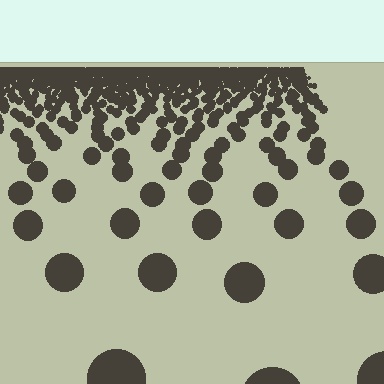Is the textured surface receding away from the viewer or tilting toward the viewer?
The surface is receding away from the viewer. Texture elements get smaller and denser toward the top.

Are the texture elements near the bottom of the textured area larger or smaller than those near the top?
Larger. Near the bottom, elements are closer to the viewer and appear at a bigger on-screen size.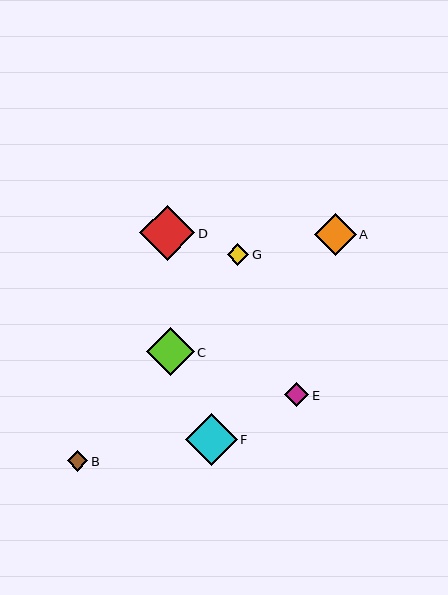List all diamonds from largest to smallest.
From largest to smallest: D, F, C, A, E, G, B.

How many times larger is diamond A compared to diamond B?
Diamond A is approximately 2.0 times the size of diamond B.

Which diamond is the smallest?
Diamond B is the smallest with a size of approximately 20 pixels.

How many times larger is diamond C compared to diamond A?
Diamond C is approximately 1.2 times the size of diamond A.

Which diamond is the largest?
Diamond D is the largest with a size of approximately 55 pixels.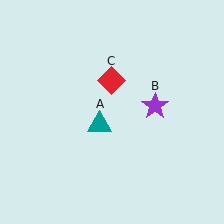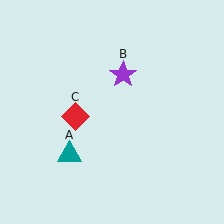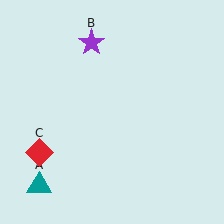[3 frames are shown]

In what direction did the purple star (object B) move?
The purple star (object B) moved up and to the left.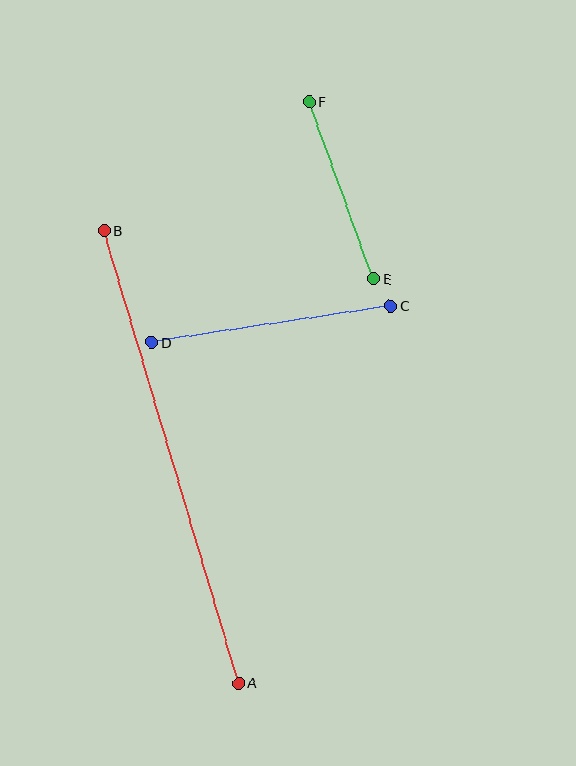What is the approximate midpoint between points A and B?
The midpoint is at approximately (171, 457) pixels.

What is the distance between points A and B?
The distance is approximately 472 pixels.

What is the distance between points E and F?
The distance is approximately 189 pixels.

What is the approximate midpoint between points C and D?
The midpoint is at approximately (271, 324) pixels.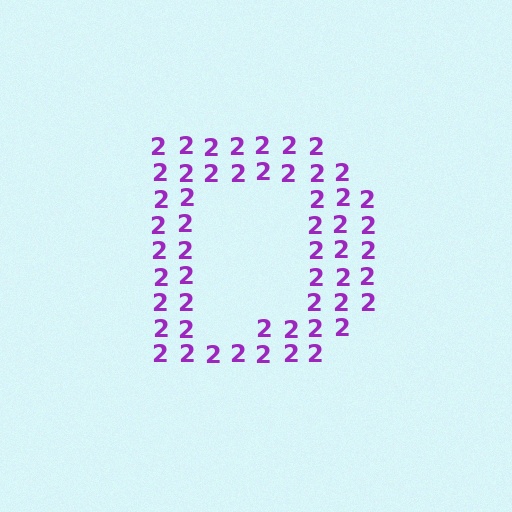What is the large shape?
The large shape is the letter D.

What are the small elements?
The small elements are digit 2's.